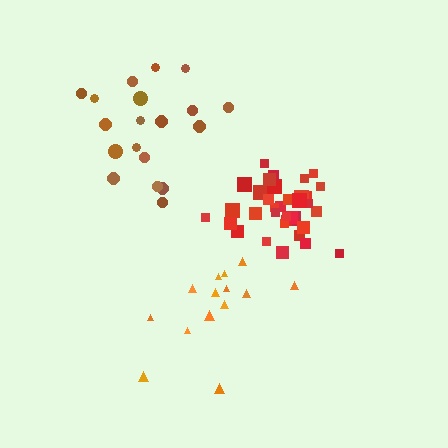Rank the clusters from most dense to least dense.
red, brown, orange.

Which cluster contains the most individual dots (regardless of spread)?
Red (35).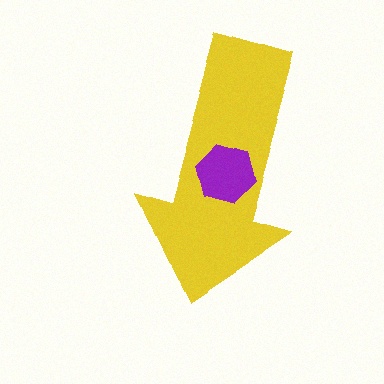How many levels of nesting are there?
2.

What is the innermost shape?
The purple hexagon.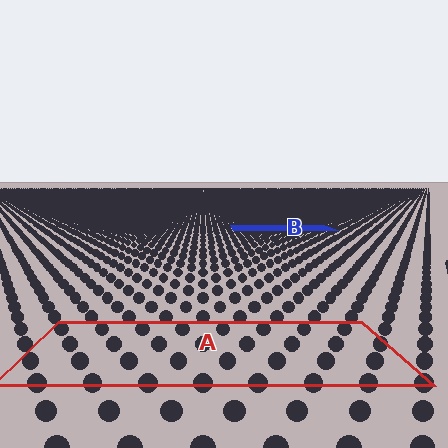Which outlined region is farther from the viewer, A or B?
Region B is farther from the viewer — the texture elements inside it appear smaller and more densely packed.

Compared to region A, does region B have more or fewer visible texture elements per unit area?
Region B has more texture elements per unit area — they are packed more densely because it is farther away.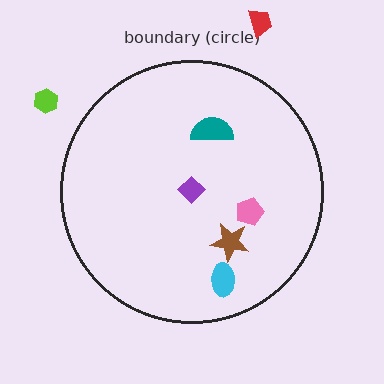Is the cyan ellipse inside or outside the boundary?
Inside.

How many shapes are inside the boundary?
5 inside, 2 outside.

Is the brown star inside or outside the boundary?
Inside.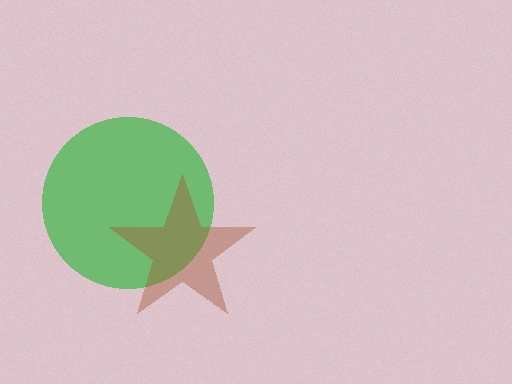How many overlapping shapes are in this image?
There are 2 overlapping shapes in the image.